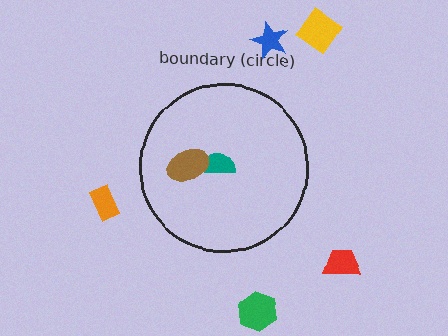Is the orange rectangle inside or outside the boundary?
Outside.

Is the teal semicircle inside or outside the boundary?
Inside.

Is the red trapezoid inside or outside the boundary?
Outside.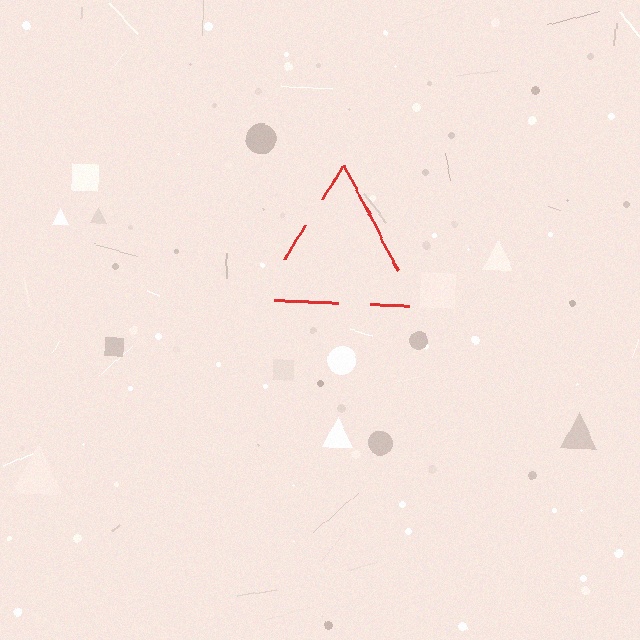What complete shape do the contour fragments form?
The contour fragments form a triangle.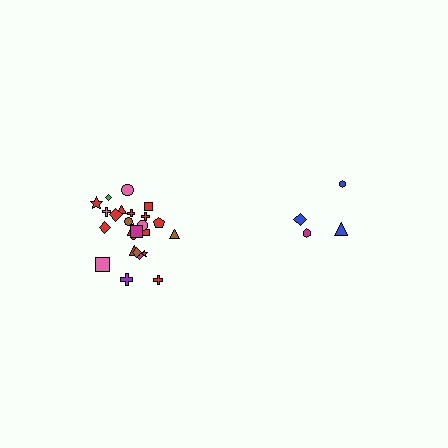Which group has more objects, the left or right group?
The left group.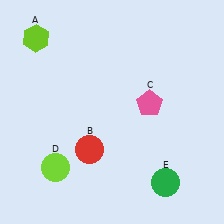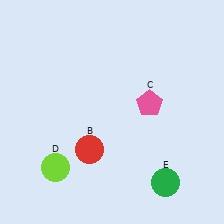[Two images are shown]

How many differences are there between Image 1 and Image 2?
There is 1 difference between the two images.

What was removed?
The lime hexagon (A) was removed in Image 2.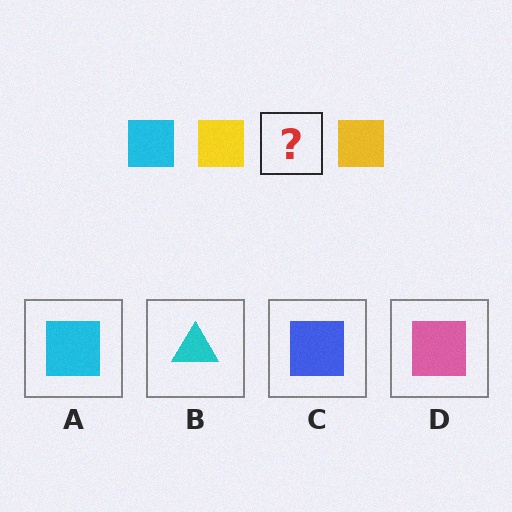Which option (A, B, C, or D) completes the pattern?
A.